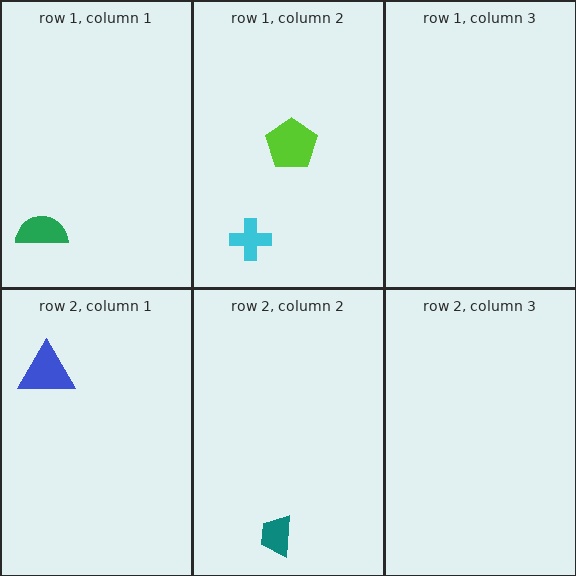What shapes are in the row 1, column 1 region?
The green semicircle.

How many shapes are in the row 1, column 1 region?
1.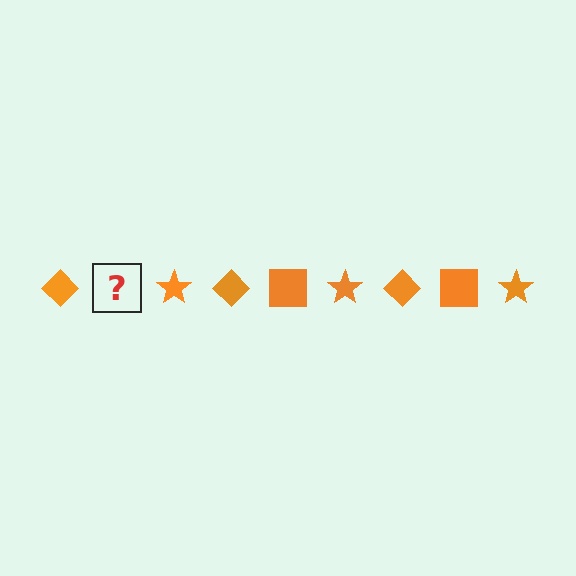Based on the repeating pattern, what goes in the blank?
The blank should be an orange square.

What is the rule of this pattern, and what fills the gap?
The rule is that the pattern cycles through diamond, square, star shapes in orange. The gap should be filled with an orange square.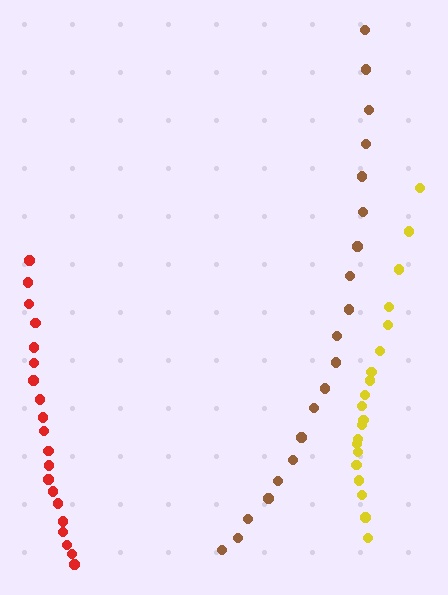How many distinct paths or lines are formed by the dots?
There are 3 distinct paths.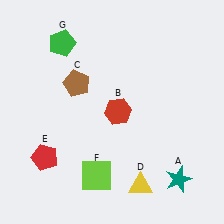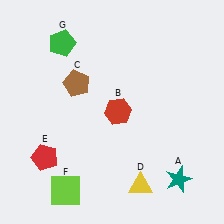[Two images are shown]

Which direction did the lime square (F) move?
The lime square (F) moved left.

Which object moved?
The lime square (F) moved left.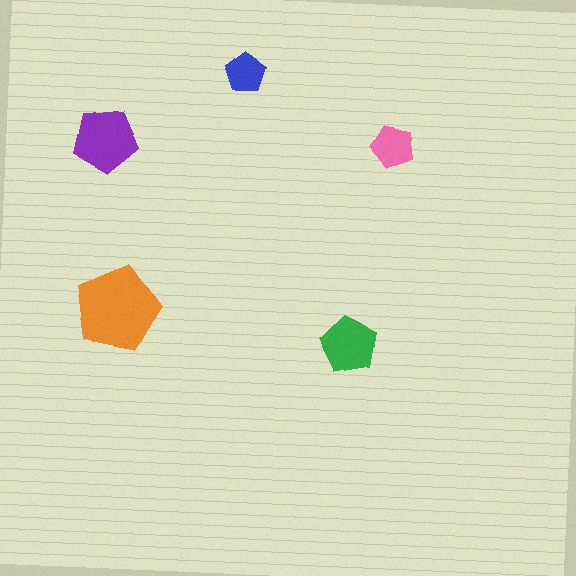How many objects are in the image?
There are 5 objects in the image.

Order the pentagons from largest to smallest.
the orange one, the purple one, the green one, the pink one, the blue one.